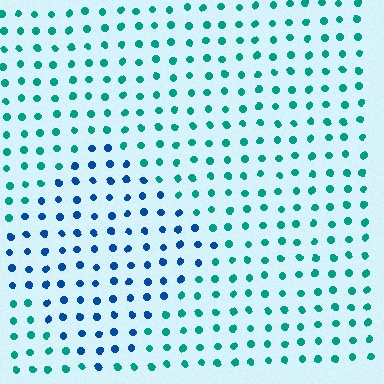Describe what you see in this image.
The image is filled with small teal elements in a uniform arrangement. A diamond-shaped region is visible where the elements are tinted to a slightly different hue, forming a subtle color boundary.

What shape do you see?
I see a diamond.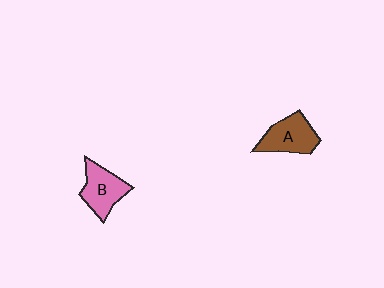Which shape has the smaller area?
Shape B (pink).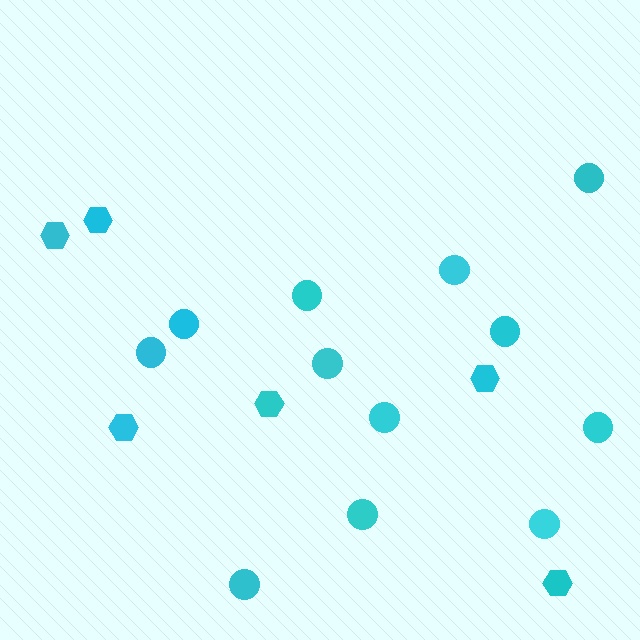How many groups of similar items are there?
There are 2 groups: one group of circles (12) and one group of hexagons (6).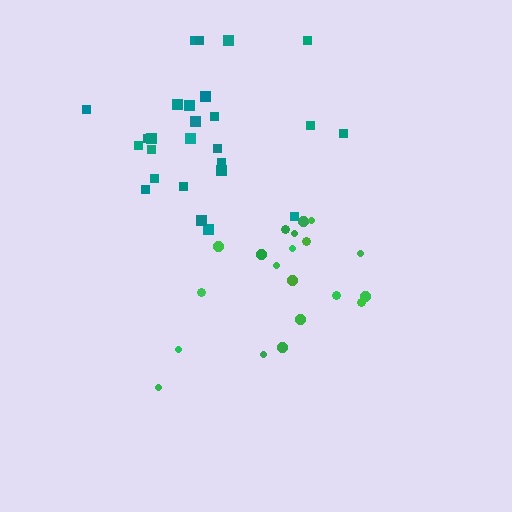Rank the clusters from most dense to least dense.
teal, green.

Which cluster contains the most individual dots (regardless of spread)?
Teal (26).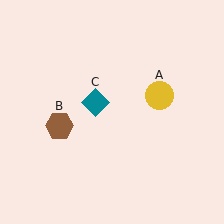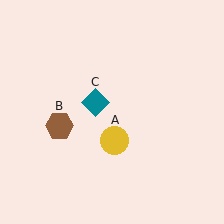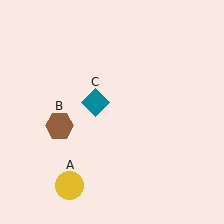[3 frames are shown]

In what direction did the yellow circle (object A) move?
The yellow circle (object A) moved down and to the left.